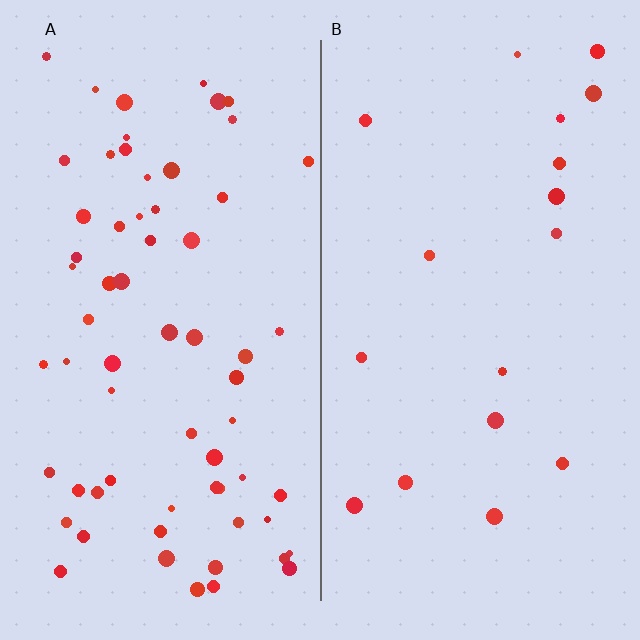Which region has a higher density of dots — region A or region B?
A (the left).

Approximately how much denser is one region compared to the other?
Approximately 3.7× — region A over region B.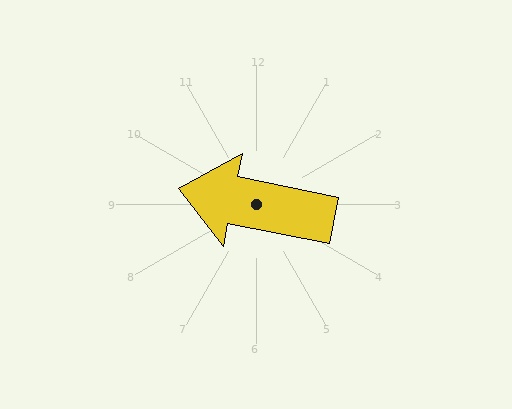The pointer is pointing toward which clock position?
Roughly 9 o'clock.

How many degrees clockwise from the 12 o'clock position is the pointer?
Approximately 282 degrees.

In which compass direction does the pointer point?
West.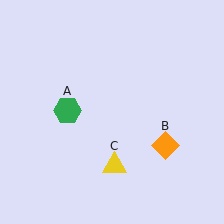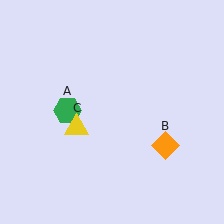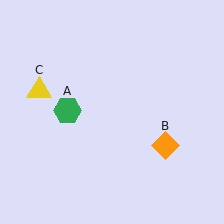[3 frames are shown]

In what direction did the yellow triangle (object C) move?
The yellow triangle (object C) moved up and to the left.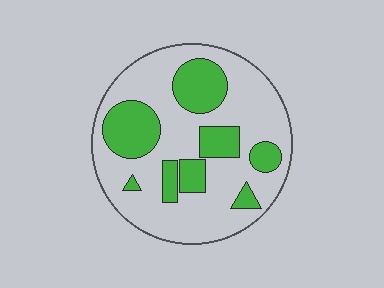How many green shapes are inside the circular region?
8.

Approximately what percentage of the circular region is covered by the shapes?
Approximately 30%.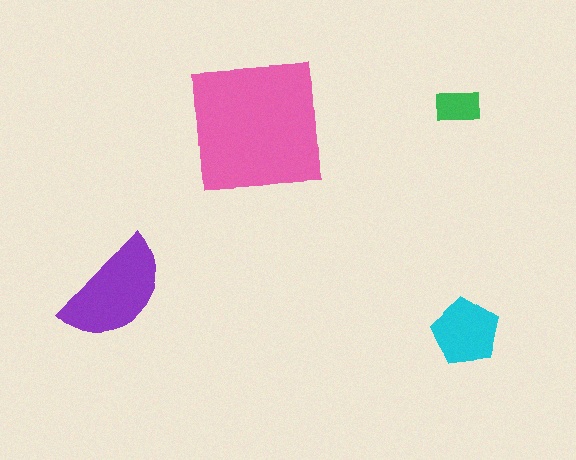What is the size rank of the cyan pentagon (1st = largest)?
3rd.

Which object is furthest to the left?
The purple semicircle is leftmost.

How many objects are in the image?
There are 4 objects in the image.